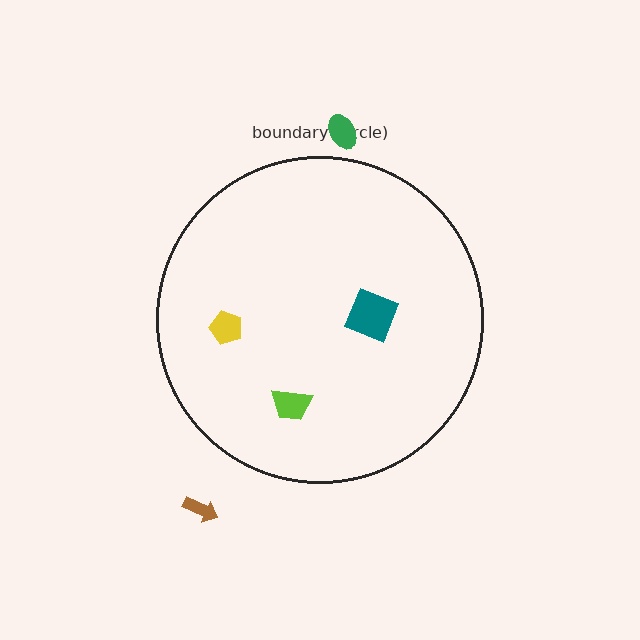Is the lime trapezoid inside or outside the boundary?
Inside.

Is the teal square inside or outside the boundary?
Inside.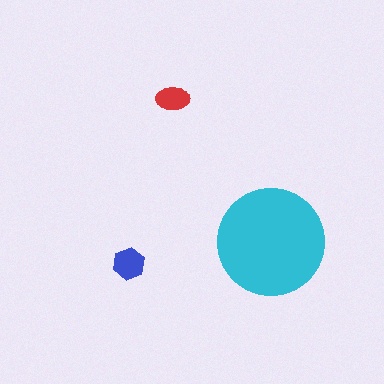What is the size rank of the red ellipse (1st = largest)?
3rd.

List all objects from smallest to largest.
The red ellipse, the blue hexagon, the cyan circle.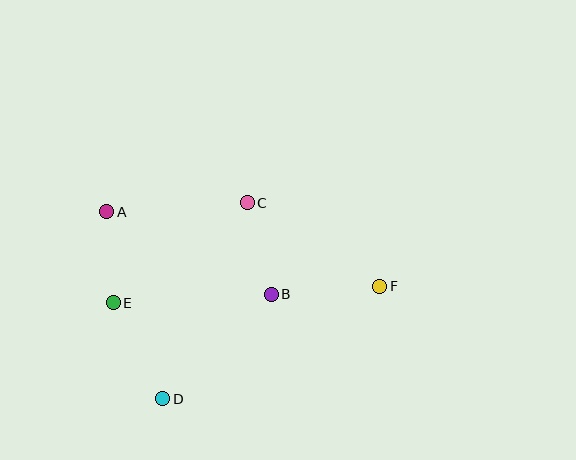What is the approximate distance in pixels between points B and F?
The distance between B and F is approximately 108 pixels.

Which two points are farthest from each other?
Points A and F are farthest from each other.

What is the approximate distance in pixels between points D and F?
The distance between D and F is approximately 244 pixels.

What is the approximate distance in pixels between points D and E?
The distance between D and E is approximately 108 pixels.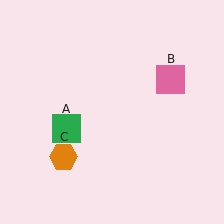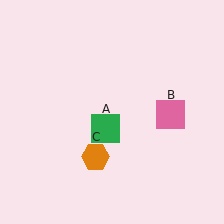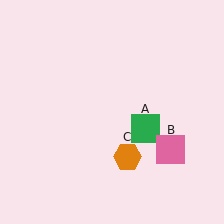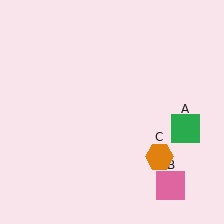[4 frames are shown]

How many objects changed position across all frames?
3 objects changed position: green square (object A), pink square (object B), orange hexagon (object C).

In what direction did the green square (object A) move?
The green square (object A) moved right.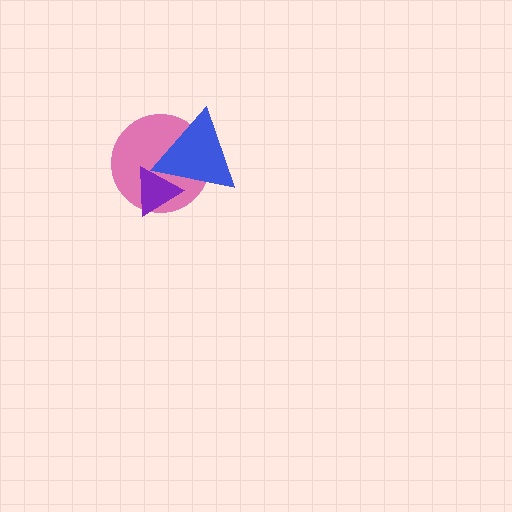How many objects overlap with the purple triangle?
2 objects overlap with the purple triangle.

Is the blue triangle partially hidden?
Yes, it is partially covered by another shape.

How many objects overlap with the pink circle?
2 objects overlap with the pink circle.